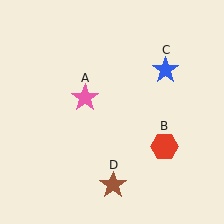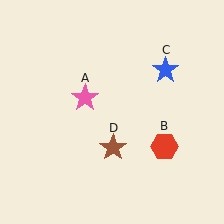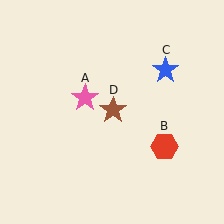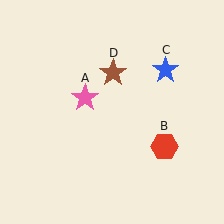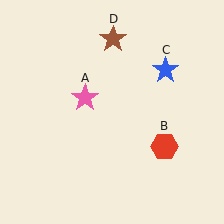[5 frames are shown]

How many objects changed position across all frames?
1 object changed position: brown star (object D).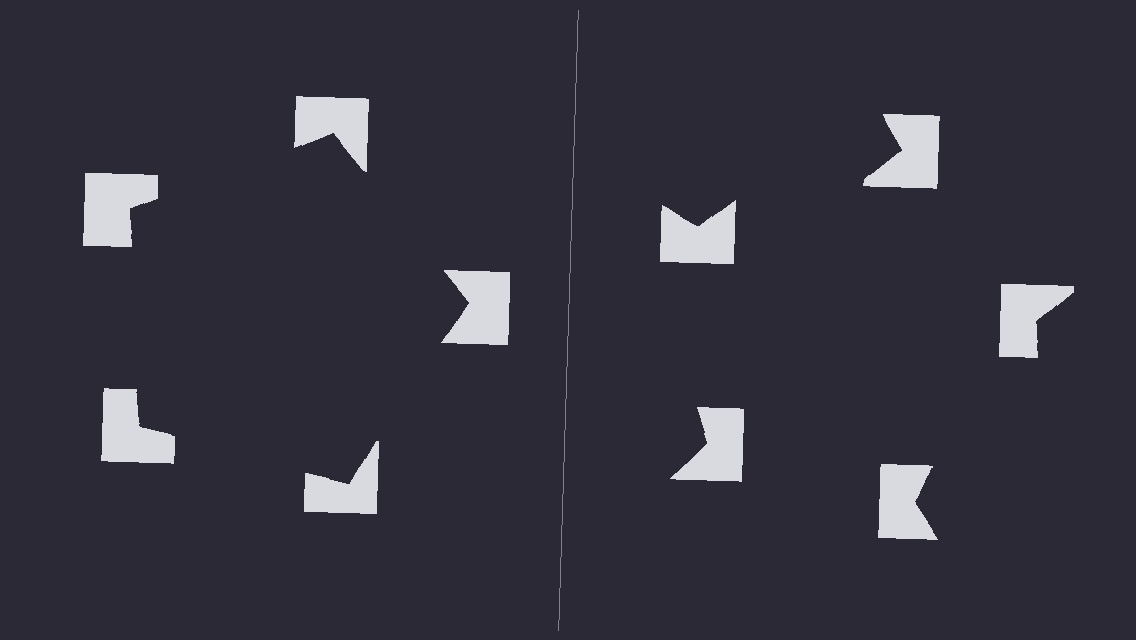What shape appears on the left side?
An illusory pentagon.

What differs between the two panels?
The notched squares are positioned identically on both sides; only the wedge orientations differ. On the left they align to a pentagon; on the right they are misaligned.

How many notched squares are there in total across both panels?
10 — 5 on each side.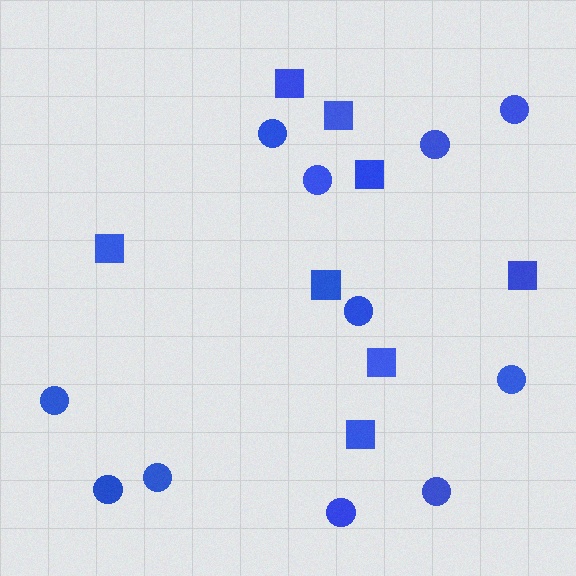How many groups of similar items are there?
There are 2 groups: one group of squares (8) and one group of circles (11).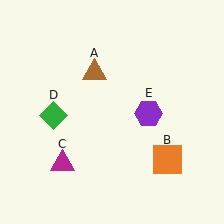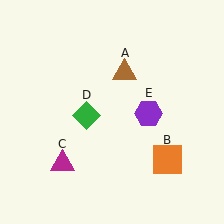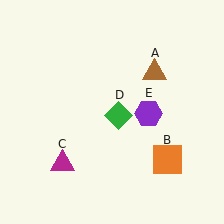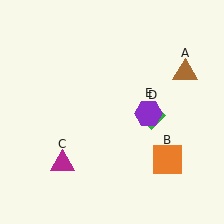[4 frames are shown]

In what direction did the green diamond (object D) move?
The green diamond (object D) moved right.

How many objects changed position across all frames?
2 objects changed position: brown triangle (object A), green diamond (object D).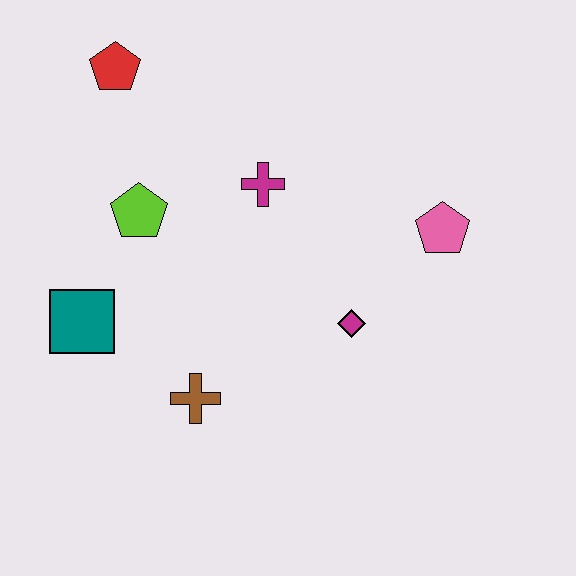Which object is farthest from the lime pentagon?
The pink pentagon is farthest from the lime pentagon.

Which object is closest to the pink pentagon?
The magenta diamond is closest to the pink pentagon.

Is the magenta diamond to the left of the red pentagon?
No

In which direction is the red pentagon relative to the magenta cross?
The red pentagon is to the left of the magenta cross.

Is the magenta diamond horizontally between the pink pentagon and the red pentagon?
Yes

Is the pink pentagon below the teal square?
No